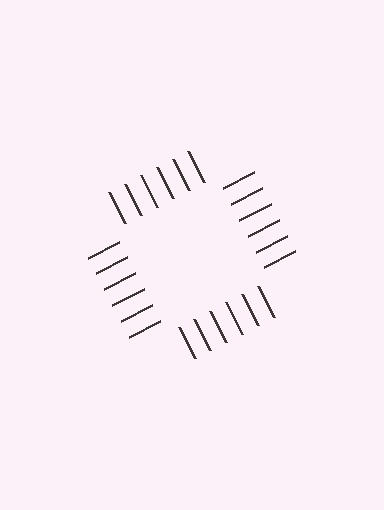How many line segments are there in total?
24 — 6 along each of the 4 edges.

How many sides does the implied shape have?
4 sides — the line-ends trace a square.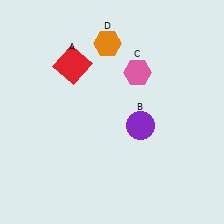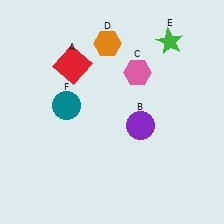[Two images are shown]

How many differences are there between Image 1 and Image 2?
There are 2 differences between the two images.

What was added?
A green star (E), a teal circle (F) were added in Image 2.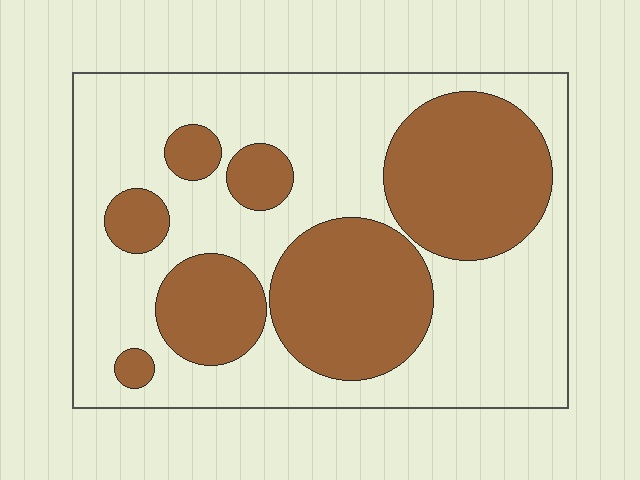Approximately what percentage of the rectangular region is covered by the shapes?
Approximately 40%.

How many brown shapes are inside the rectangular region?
7.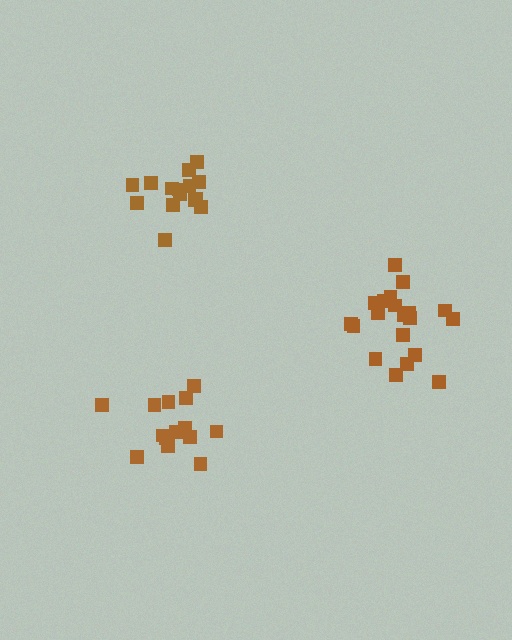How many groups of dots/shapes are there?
There are 3 groups.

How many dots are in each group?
Group 1: 15 dots, Group 2: 14 dots, Group 3: 20 dots (49 total).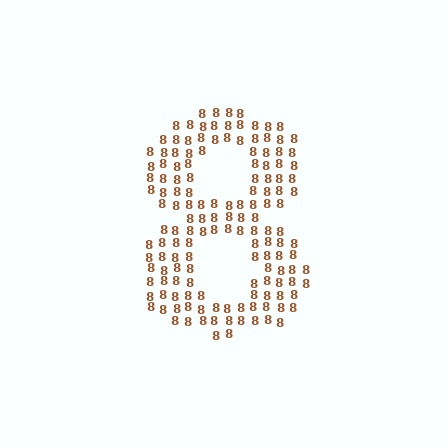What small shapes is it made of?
It is made of small digit 8's.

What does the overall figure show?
The overall figure shows the digit 8.